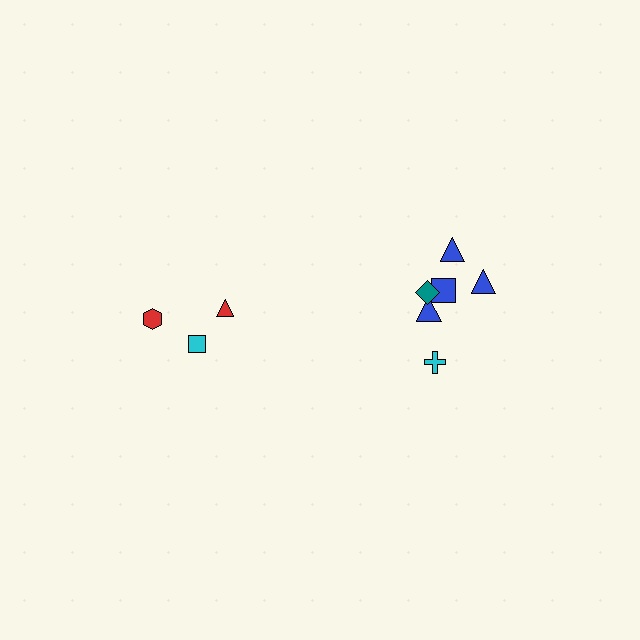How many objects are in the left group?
There are 3 objects.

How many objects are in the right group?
There are 6 objects.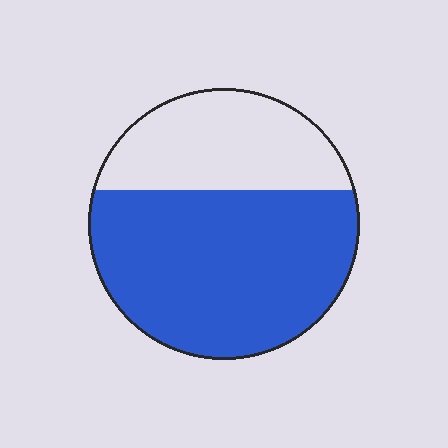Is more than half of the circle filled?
Yes.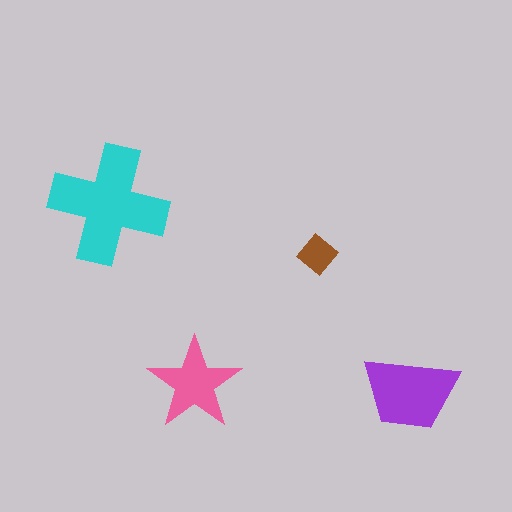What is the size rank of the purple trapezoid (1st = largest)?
2nd.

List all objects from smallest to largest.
The brown diamond, the pink star, the purple trapezoid, the cyan cross.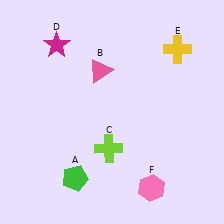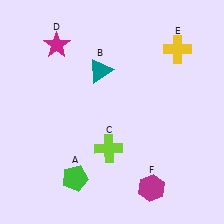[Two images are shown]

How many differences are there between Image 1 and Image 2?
There are 2 differences between the two images.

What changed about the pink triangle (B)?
In Image 1, B is pink. In Image 2, it changed to teal.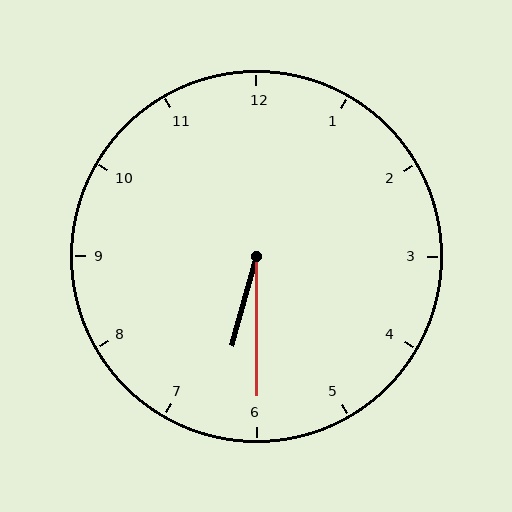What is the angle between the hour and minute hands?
Approximately 15 degrees.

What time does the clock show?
6:30.